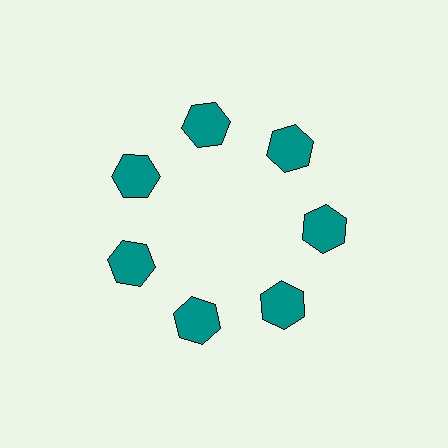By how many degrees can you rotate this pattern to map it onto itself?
The pattern maps onto itself every 51 degrees of rotation.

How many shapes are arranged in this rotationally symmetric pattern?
There are 7 shapes, arranged in 7 groups of 1.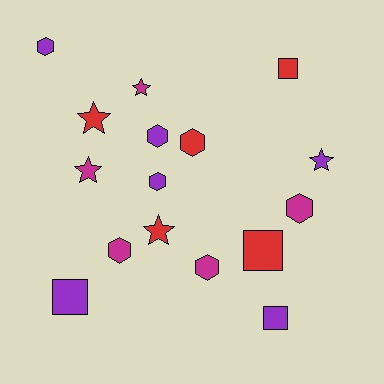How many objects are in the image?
There are 16 objects.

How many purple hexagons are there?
There are 3 purple hexagons.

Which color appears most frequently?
Purple, with 6 objects.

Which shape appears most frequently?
Hexagon, with 7 objects.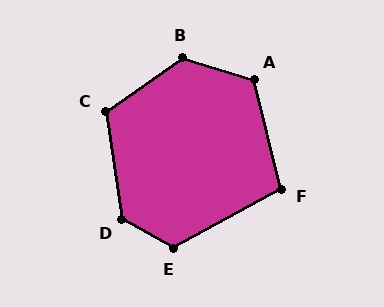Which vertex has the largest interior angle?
B, at approximately 128 degrees.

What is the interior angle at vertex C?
Approximately 116 degrees (obtuse).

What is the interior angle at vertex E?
Approximately 122 degrees (obtuse).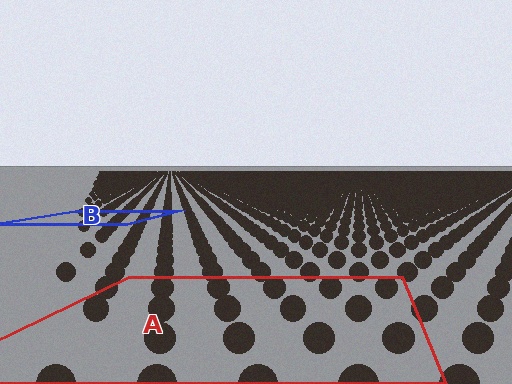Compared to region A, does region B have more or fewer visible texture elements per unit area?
Region B has more texture elements per unit area — they are packed more densely because it is farther away.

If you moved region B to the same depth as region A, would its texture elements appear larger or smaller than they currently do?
They would appear larger. At a closer depth, the same texture elements are projected at a bigger on-screen size.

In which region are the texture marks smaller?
The texture marks are smaller in region B, because it is farther away.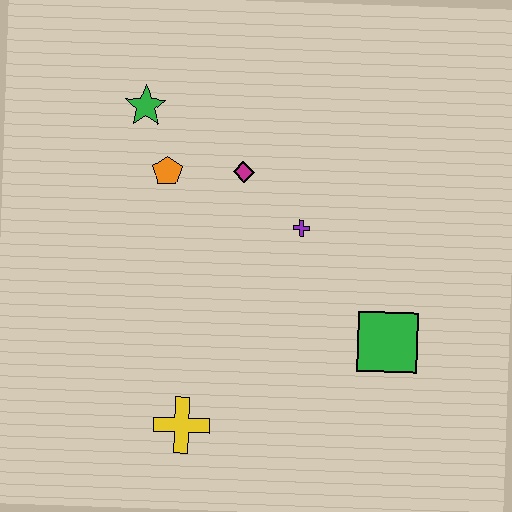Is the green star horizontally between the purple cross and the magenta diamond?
No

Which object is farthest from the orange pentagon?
The green square is farthest from the orange pentagon.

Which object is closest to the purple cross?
The magenta diamond is closest to the purple cross.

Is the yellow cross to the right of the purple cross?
No